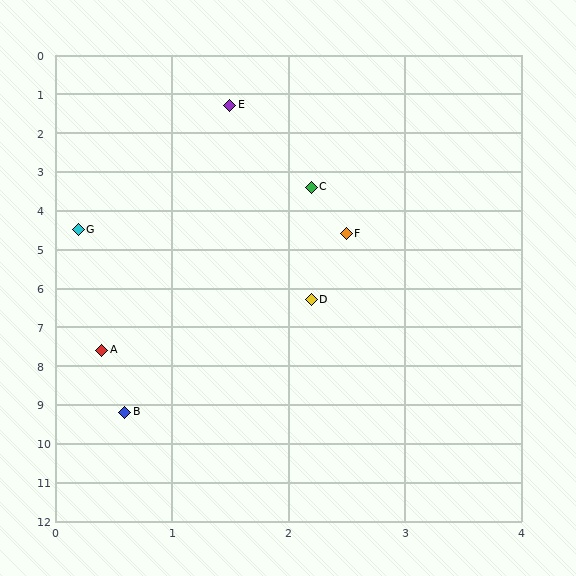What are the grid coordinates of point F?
Point F is at approximately (2.5, 4.6).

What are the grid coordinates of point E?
Point E is at approximately (1.5, 1.3).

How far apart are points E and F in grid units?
Points E and F are about 3.4 grid units apart.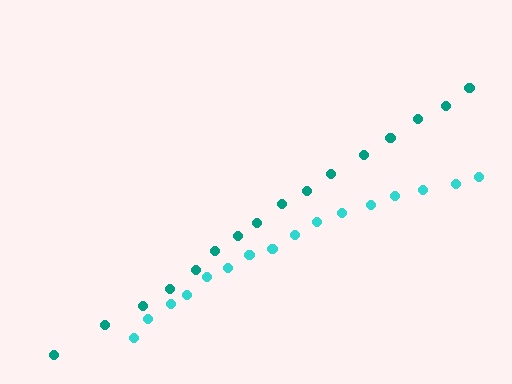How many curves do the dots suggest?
There are 2 distinct paths.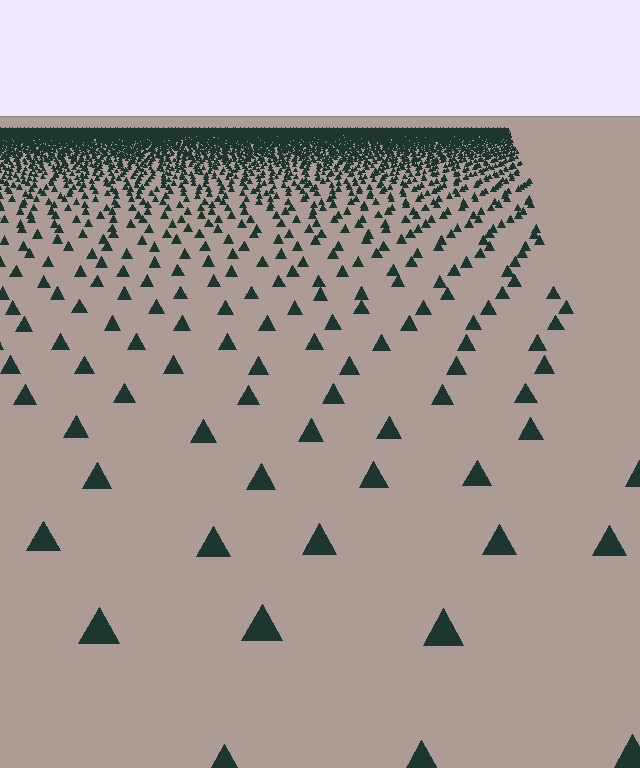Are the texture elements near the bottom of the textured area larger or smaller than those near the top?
Larger. Near the bottom, elements are closer to the viewer and appear at a bigger on-screen size.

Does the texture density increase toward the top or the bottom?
Density increases toward the top.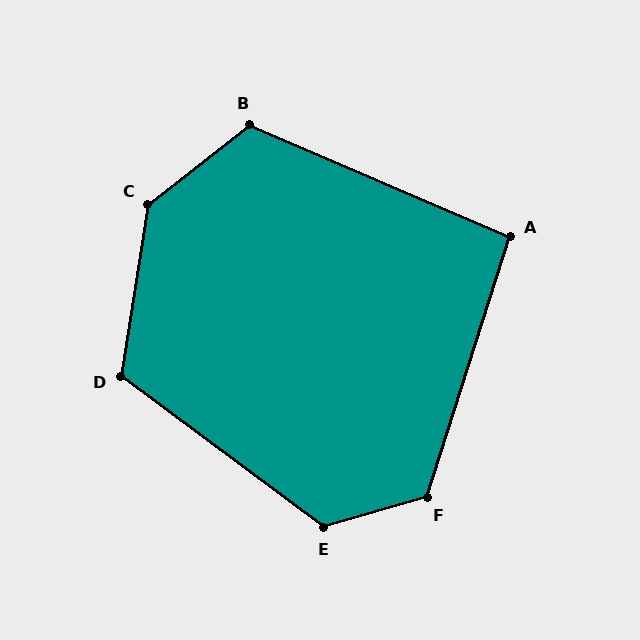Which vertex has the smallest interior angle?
A, at approximately 96 degrees.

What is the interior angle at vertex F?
Approximately 124 degrees (obtuse).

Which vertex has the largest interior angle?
C, at approximately 137 degrees.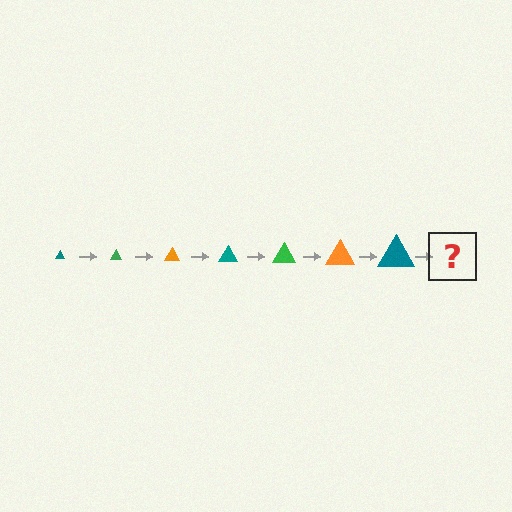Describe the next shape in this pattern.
It should be a green triangle, larger than the previous one.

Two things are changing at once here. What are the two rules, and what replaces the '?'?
The two rules are that the triangle grows larger each step and the color cycles through teal, green, and orange. The '?' should be a green triangle, larger than the previous one.